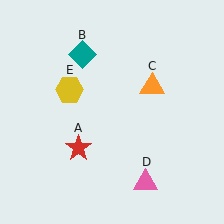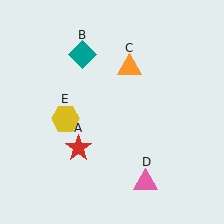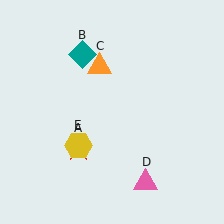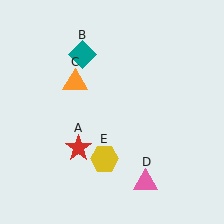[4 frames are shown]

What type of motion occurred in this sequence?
The orange triangle (object C), yellow hexagon (object E) rotated counterclockwise around the center of the scene.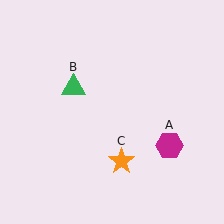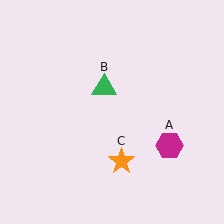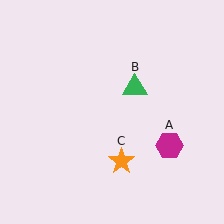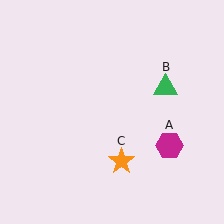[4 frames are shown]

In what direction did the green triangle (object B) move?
The green triangle (object B) moved right.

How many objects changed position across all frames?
1 object changed position: green triangle (object B).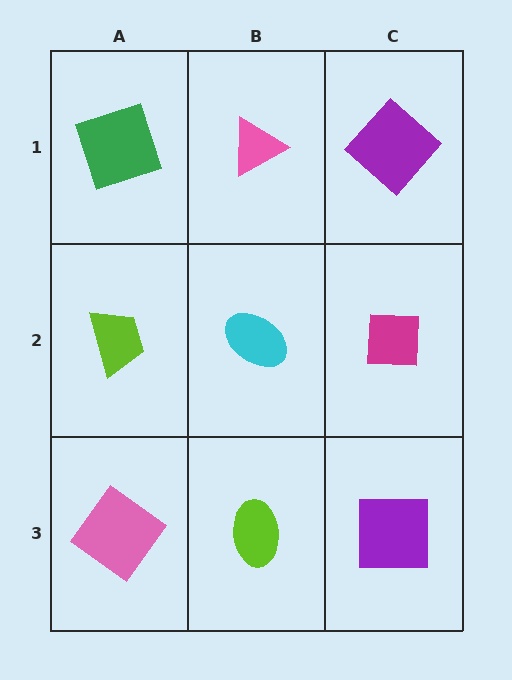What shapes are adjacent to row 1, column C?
A magenta square (row 2, column C), a pink triangle (row 1, column B).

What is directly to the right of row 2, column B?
A magenta square.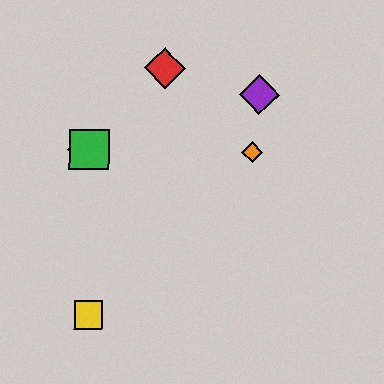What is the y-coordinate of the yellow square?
The yellow square is at y≈315.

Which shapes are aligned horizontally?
The blue diamond, the green square, the orange diamond are aligned horizontally.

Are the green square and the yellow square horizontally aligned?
No, the green square is at y≈149 and the yellow square is at y≈315.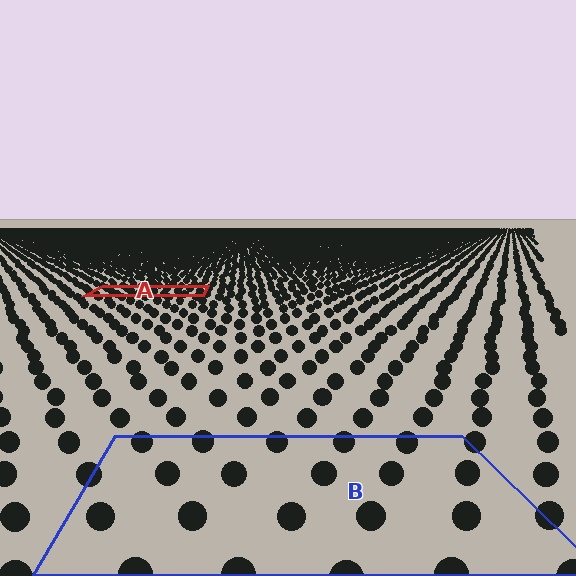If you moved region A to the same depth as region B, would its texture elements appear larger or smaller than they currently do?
They would appear larger. At a closer depth, the same texture elements are projected at a bigger on-screen size.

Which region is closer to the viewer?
Region B is closer. The texture elements there are larger and more spread out.